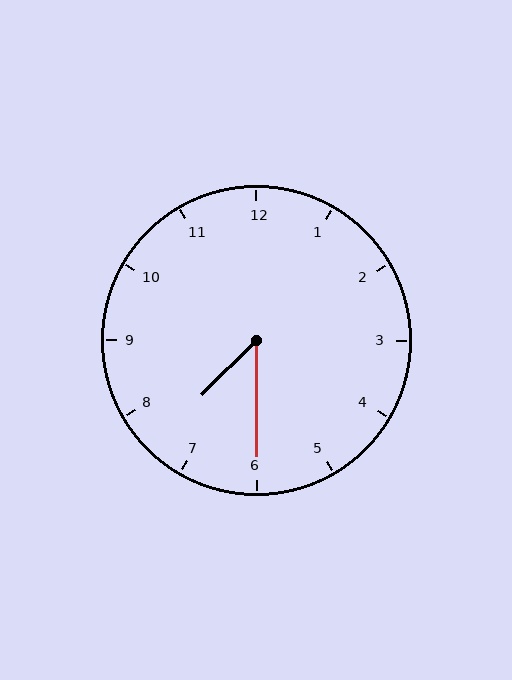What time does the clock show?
7:30.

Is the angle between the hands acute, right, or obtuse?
It is acute.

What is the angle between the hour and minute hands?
Approximately 45 degrees.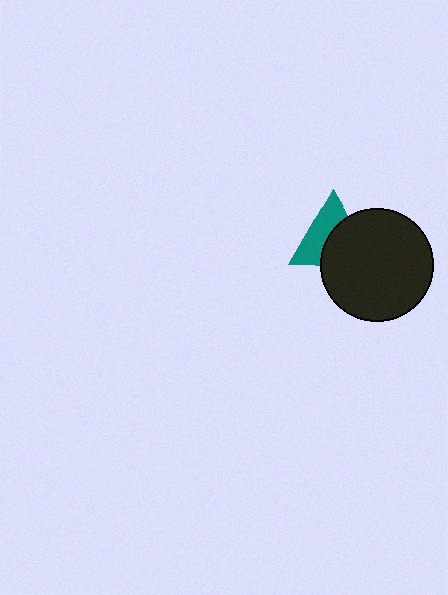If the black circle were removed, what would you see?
You would see the complete teal triangle.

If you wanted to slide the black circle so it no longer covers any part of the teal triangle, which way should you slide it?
Slide it toward the lower-right — that is the most direct way to separate the two shapes.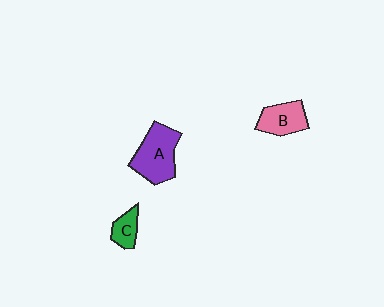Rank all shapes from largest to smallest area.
From largest to smallest: A (purple), B (pink), C (green).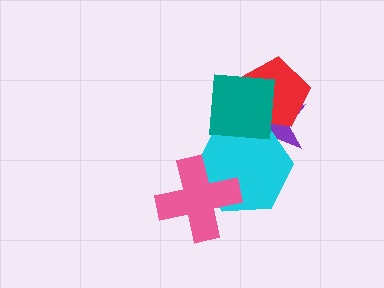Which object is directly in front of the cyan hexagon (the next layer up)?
The pink cross is directly in front of the cyan hexagon.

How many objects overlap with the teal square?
3 objects overlap with the teal square.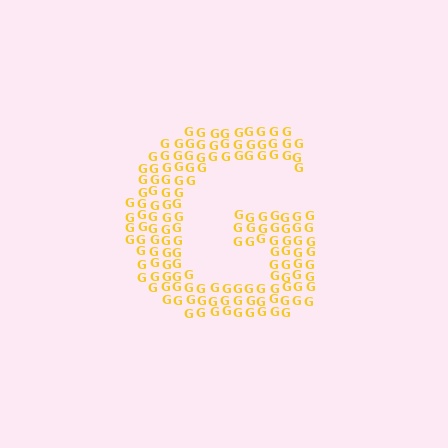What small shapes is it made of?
It is made of small letter G's.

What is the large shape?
The large shape is the letter G.